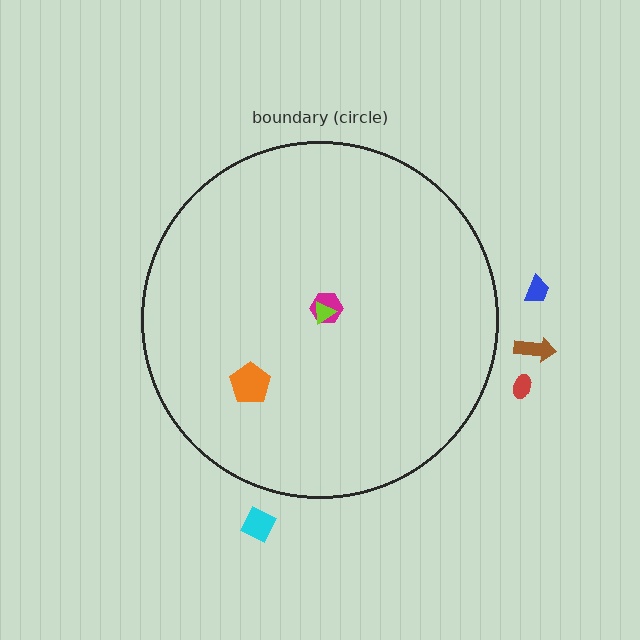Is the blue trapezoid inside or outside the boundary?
Outside.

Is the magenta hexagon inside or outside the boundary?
Inside.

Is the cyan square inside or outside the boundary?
Outside.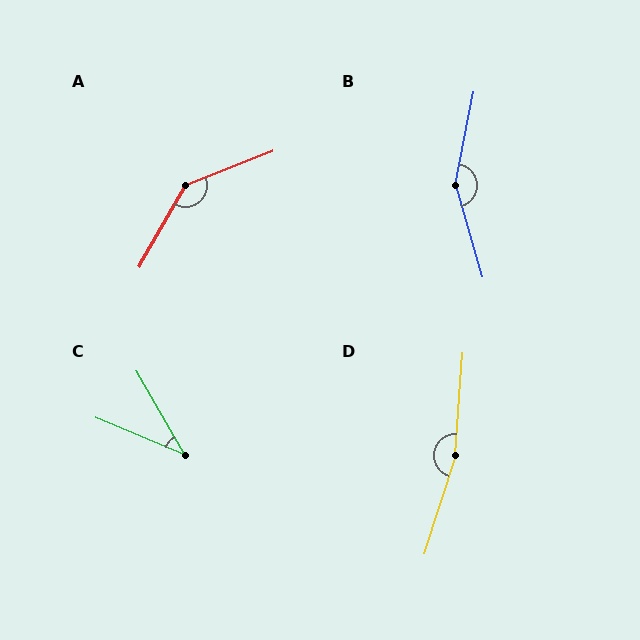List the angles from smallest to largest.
C (37°), A (141°), B (153°), D (166°).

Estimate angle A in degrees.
Approximately 141 degrees.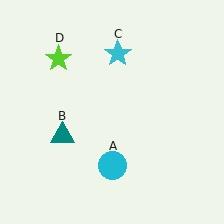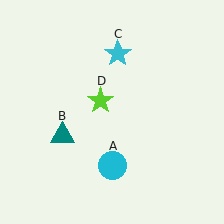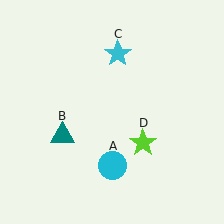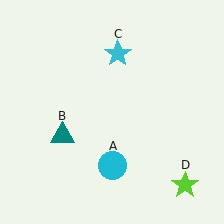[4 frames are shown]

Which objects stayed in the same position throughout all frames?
Cyan circle (object A) and teal triangle (object B) and cyan star (object C) remained stationary.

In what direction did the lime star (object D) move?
The lime star (object D) moved down and to the right.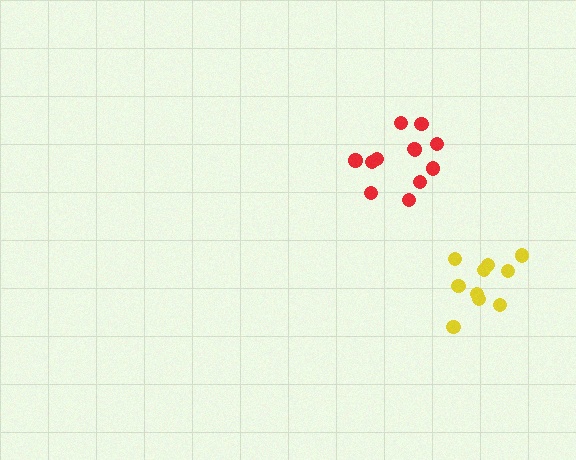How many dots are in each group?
Group 1: 12 dots, Group 2: 10 dots (22 total).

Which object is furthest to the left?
The red cluster is leftmost.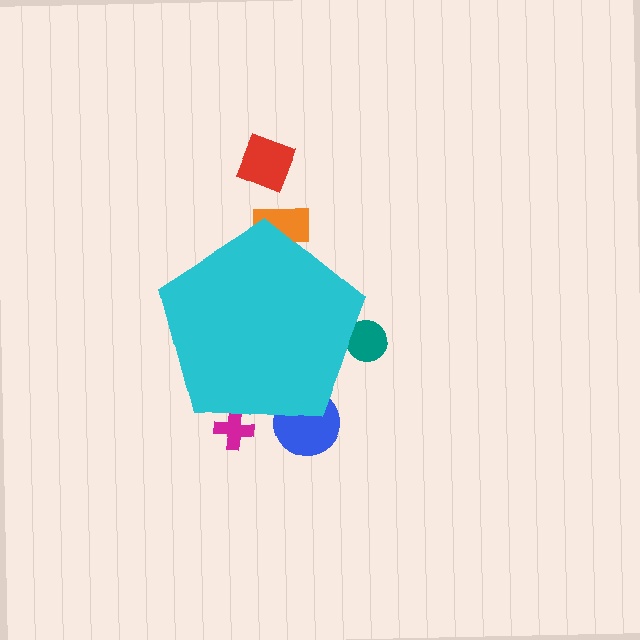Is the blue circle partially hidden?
Yes, the blue circle is partially hidden behind the cyan pentagon.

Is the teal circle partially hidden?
Yes, the teal circle is partially hidden behind the cyan pentagon.